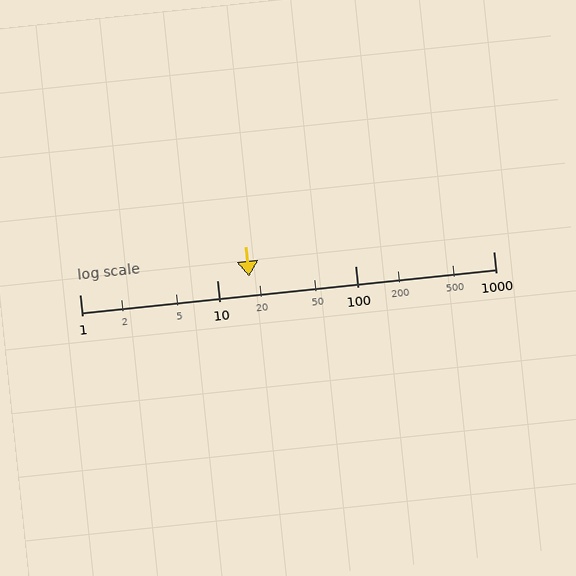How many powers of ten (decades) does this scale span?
The scale spans 3 decades, from 1 to 1000.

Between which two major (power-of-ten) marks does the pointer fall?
The pointer is between 10 and 100.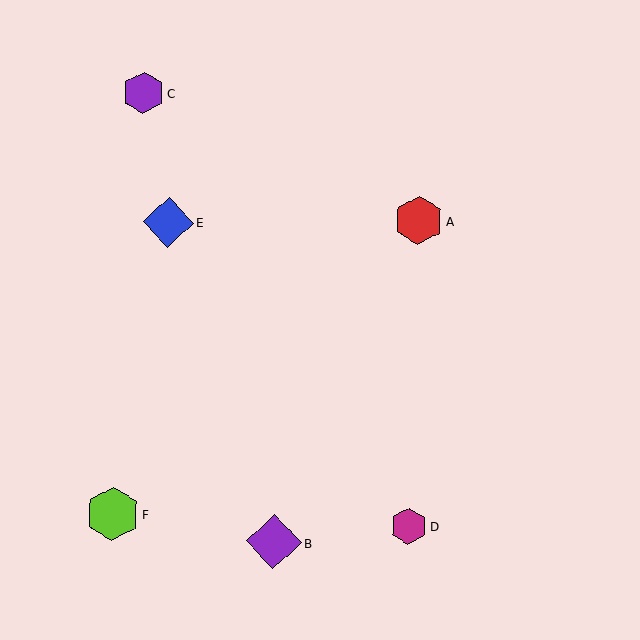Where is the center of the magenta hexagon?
The center of the magenta hexagon is at (409, 526).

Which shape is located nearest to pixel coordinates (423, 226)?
The red hexagon (labeled A) at (419, 220) is nearest to that location.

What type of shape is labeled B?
Shape B is a purple diamond.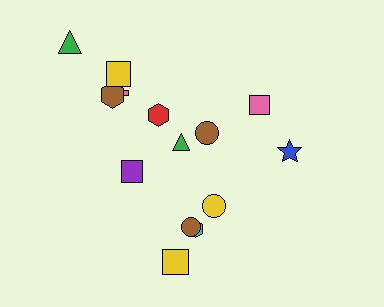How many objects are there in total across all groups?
There are 14 objects.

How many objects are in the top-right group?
There are 3 objects.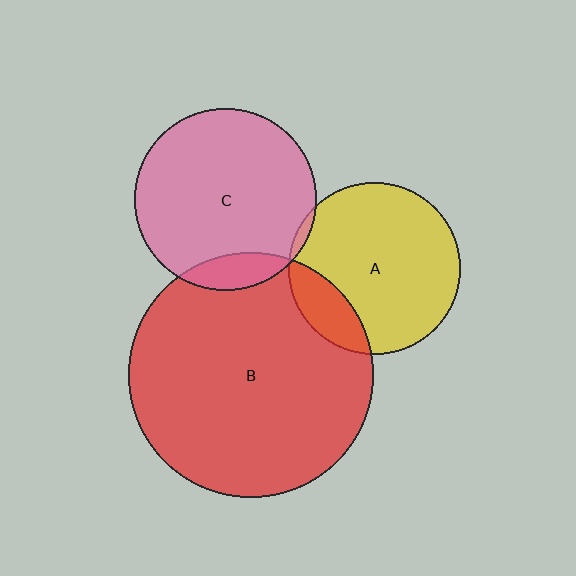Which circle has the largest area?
Circle B (red).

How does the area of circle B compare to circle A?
Approximately 2.0 times.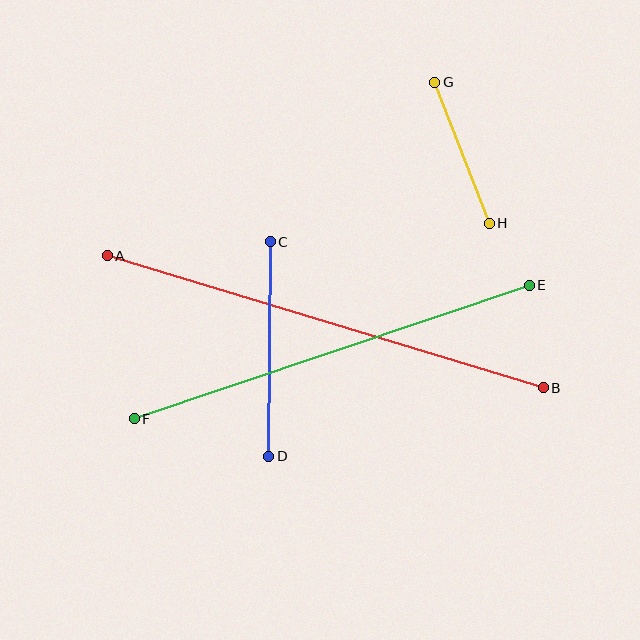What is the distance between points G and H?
The distance is approximately 152 pixels.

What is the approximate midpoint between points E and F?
The midpoint is at approximately (332, 352) pixels.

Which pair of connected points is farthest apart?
Points A and B are farthest apart.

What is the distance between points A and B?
The distance is approximately 456 pixels.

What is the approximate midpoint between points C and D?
The midpoint is at approximately (269, 349) pixels.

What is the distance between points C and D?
The distance is approximately 215 pixels.